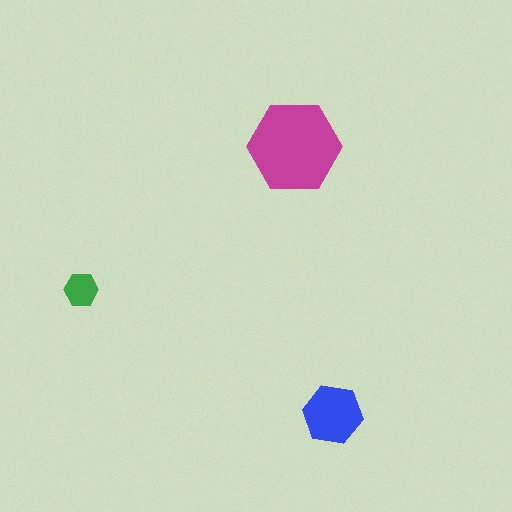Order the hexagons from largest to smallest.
the magenta one, the blue one, the green one.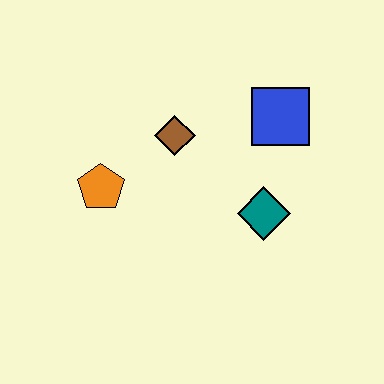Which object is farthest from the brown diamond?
The teal diamond is farthest from the brown diamond.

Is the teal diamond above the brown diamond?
No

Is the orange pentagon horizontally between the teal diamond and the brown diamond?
No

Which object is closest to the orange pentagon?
The brown diamond is closest to the orange pentagon.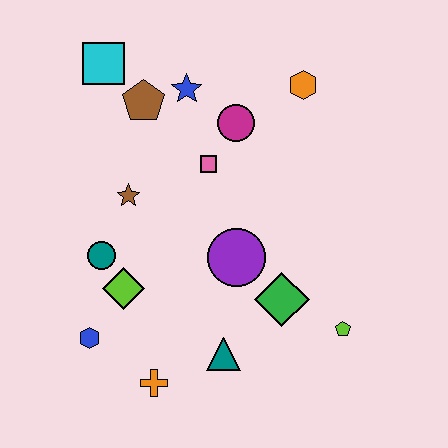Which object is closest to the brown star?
The teal circle is closest to the brown star.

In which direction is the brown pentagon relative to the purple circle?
The brown pentagon is above the purple circle.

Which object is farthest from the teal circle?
The orange hexagon is farthest from the teal circle.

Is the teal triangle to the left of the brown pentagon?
No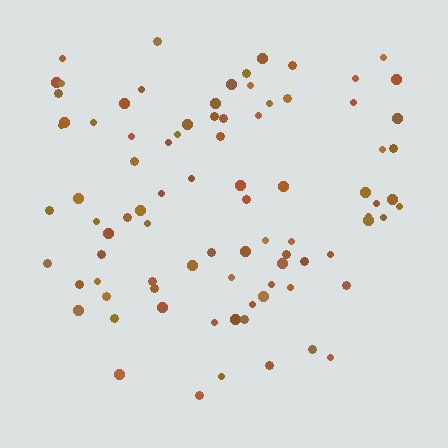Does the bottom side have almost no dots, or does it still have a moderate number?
Still a moderate number, just noticeably fewer than the top.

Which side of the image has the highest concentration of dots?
The top.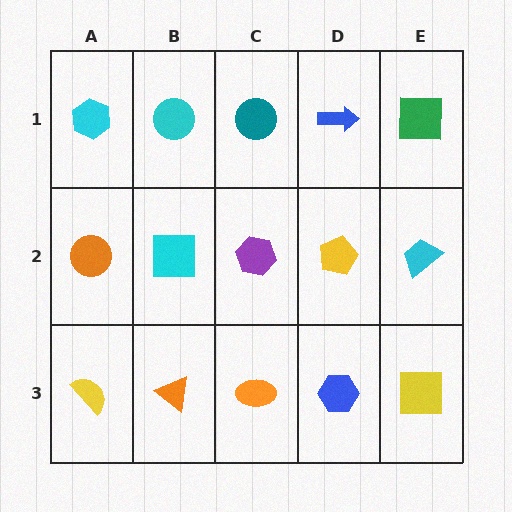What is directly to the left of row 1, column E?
A blue arrow.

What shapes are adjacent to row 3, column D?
A yellow pentagon (row 2, column D), an orange ellipse (row 3, column C), a yellow square (row 3, column E).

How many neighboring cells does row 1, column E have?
2.